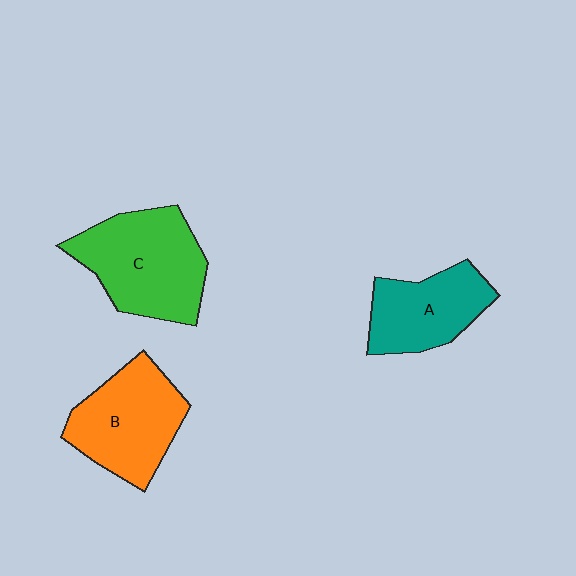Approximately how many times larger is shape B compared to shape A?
Approximately 1.2 times.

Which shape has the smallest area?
Shape A (teal).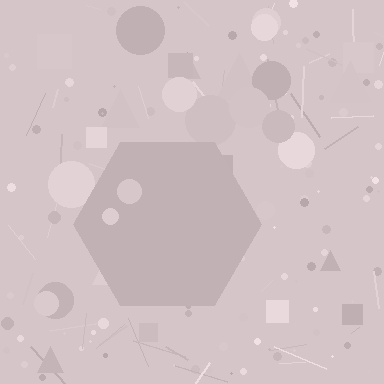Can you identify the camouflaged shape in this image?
The camouflaged shape is a hexagon.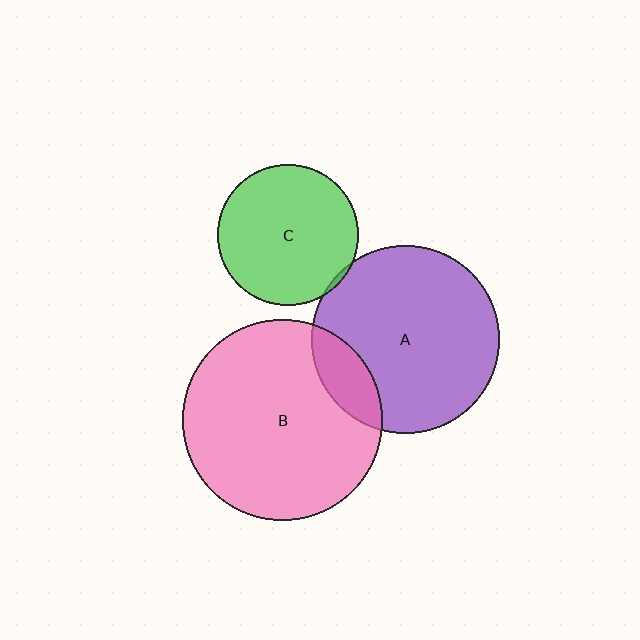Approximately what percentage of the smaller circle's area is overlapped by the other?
Approximately 5%.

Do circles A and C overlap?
Yes.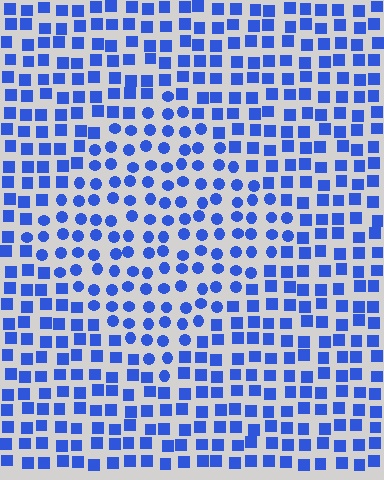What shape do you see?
I see a diamond.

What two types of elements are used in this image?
The image uses circles inside the diamond region and squares outside it.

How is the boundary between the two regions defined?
The boundary is defined by a change in element shape: circles inside vs. squares outside. All elements share the same color and spacing.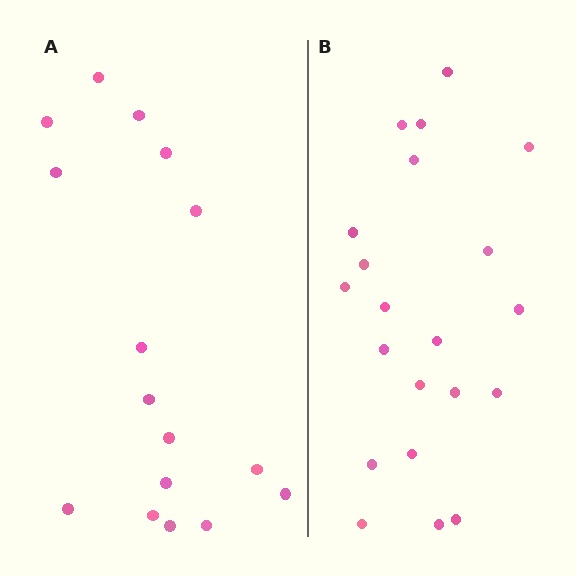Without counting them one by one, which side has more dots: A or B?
Region B (the right region) has more dots.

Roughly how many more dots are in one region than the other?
Region B has about 5 more dots than region A.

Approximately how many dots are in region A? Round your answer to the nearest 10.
About 20 dots. (The exact count is 16, which rounds to 20.)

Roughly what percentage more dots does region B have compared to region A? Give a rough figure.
About 30% more.